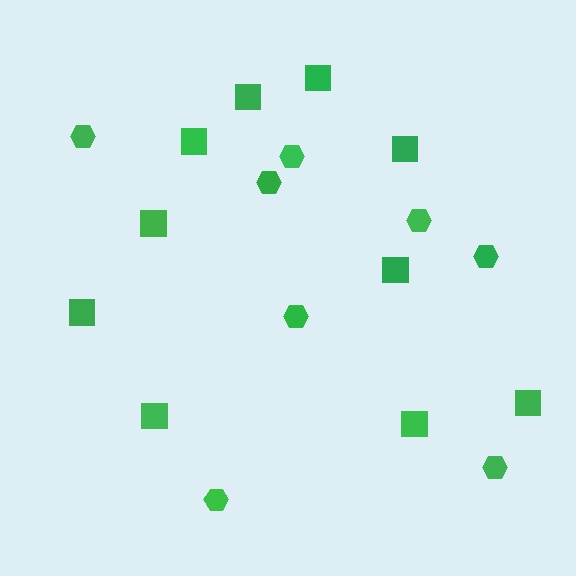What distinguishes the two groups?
There are 2 groups: one group of squares (10) and one group of hexagons (8).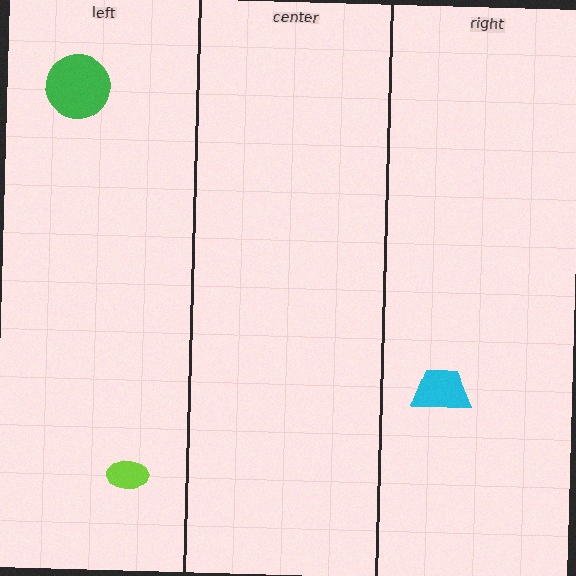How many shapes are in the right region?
1.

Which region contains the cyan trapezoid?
The right region.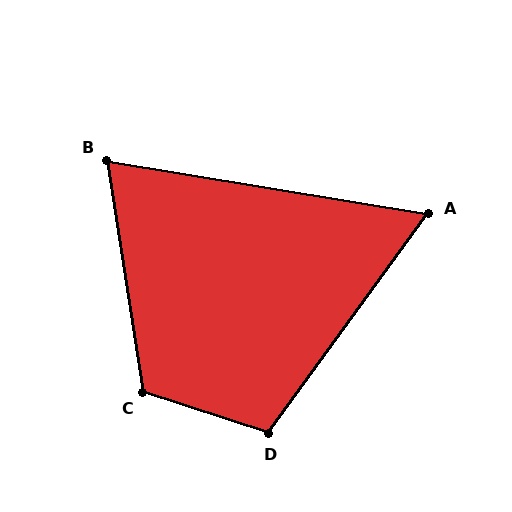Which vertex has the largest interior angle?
C, at approximately 117 degrees.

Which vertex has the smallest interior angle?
A, at approximately 63 degrees.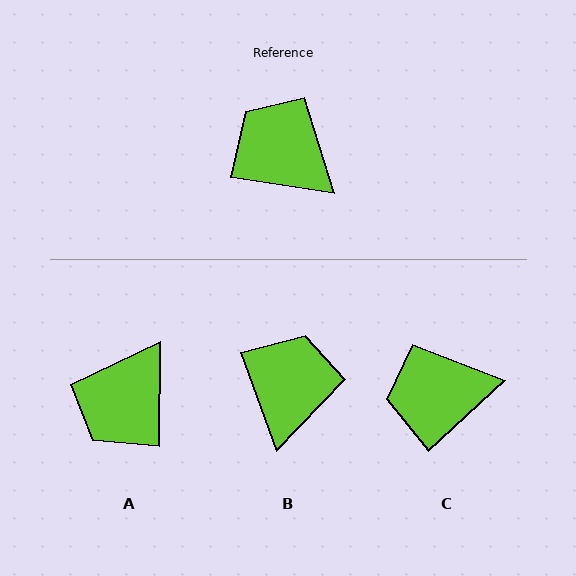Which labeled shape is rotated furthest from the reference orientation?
A, about 98 degrees away.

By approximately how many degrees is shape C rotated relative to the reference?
Approximately 52 degrees counter-clockwise.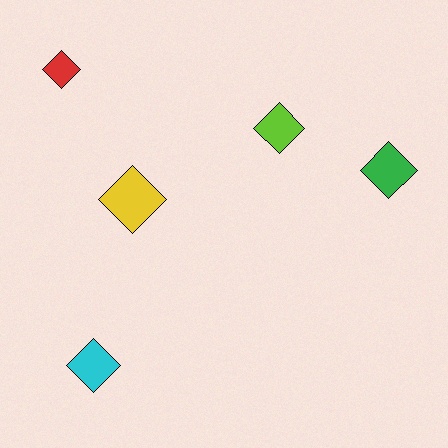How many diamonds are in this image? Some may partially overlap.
There are 5 diamonds.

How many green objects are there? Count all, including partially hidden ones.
There is 1 green object.